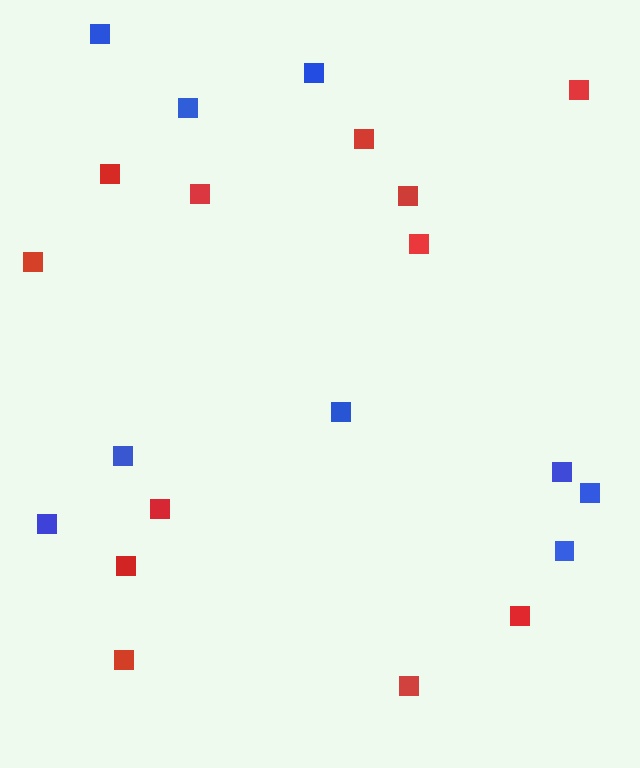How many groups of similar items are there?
There are 2 groups: one group of blue squares (9) and one group of red squares (12).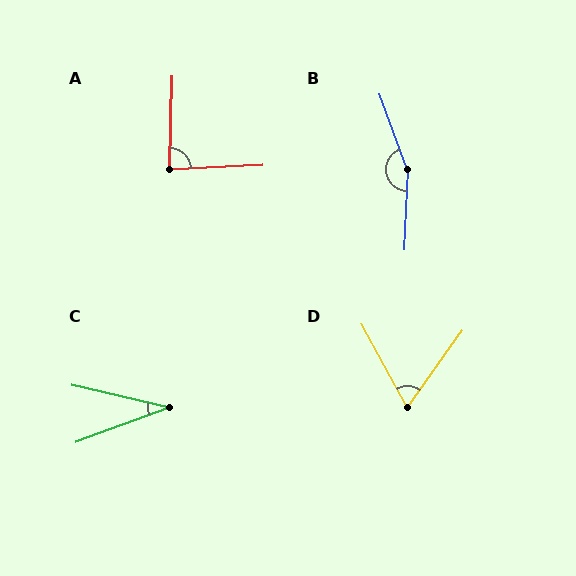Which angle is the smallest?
C, at approximately 33 degrees.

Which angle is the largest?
B, at approximately 158 degrees.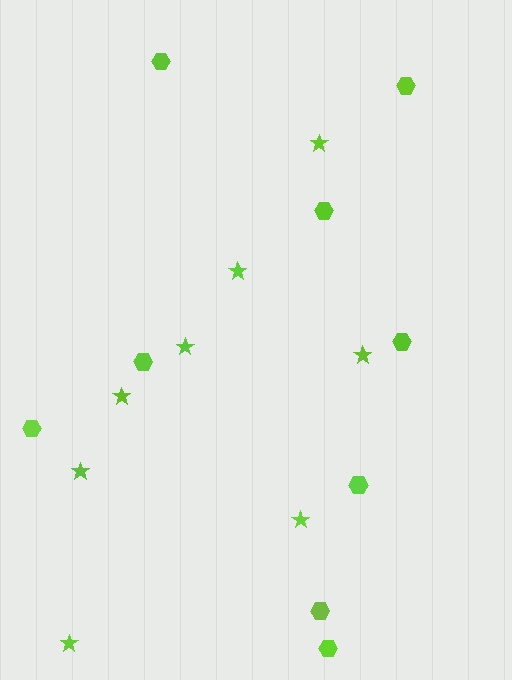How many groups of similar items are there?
There are 2 groups: one group of stars (8) and one group of hexagons (9).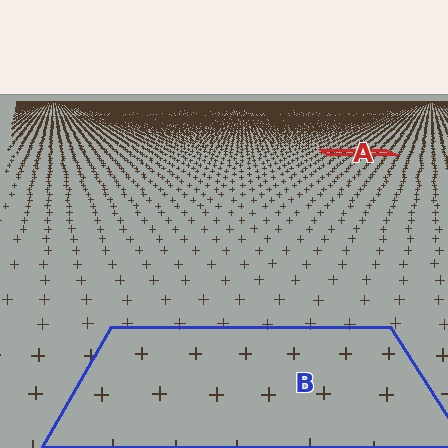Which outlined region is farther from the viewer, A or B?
Region A is farther from the viewer — the texture elements inside it appear smaller and more densely packed.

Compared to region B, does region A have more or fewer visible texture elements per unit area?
Region A has more texture elements per unit area — they are packed more densely because it is farther away.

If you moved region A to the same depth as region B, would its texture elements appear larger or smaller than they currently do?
They would appear larger. At a closer depth, the same texture elements are projected at a bigger on-screen size.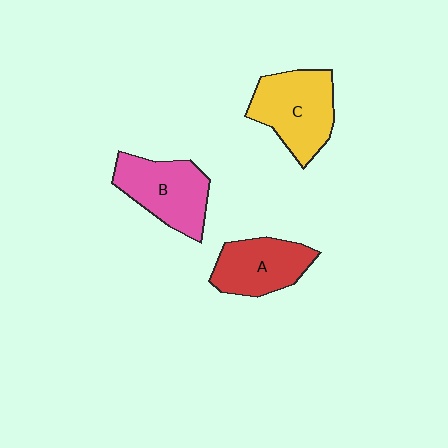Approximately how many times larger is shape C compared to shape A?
Approximately 1.2 times.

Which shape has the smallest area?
Shape A (red).